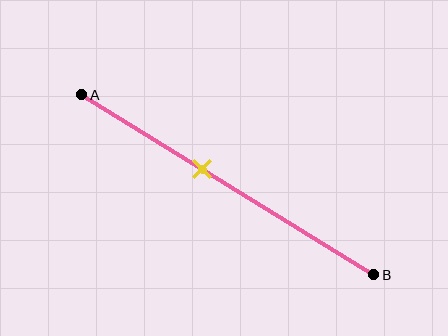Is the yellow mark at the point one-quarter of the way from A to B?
No, the mark is at about 40% from A, not at the 25% one-quarter point.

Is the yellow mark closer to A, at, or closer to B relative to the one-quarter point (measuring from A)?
The yellow mark is closer to point B than the one-quarter point of segment AB.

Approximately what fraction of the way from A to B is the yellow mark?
The yellow mark is approximately 40% of the way from A to B.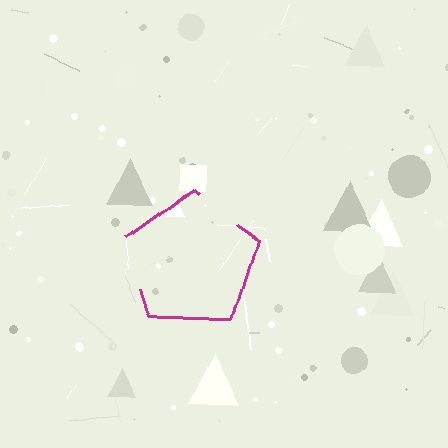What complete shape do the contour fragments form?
The contour fragments form a pentagon.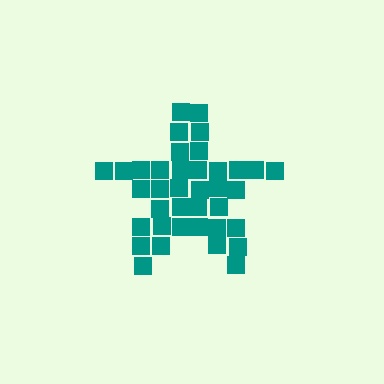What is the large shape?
The large shape is a star.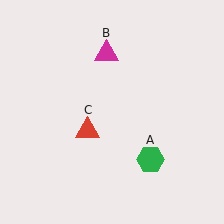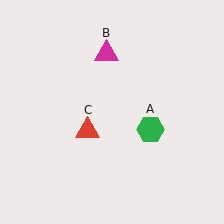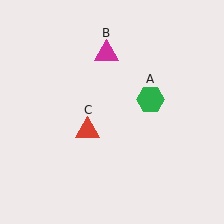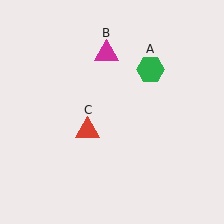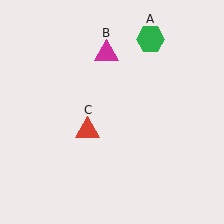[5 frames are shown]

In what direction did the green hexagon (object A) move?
The green hexagon (object A) moved up.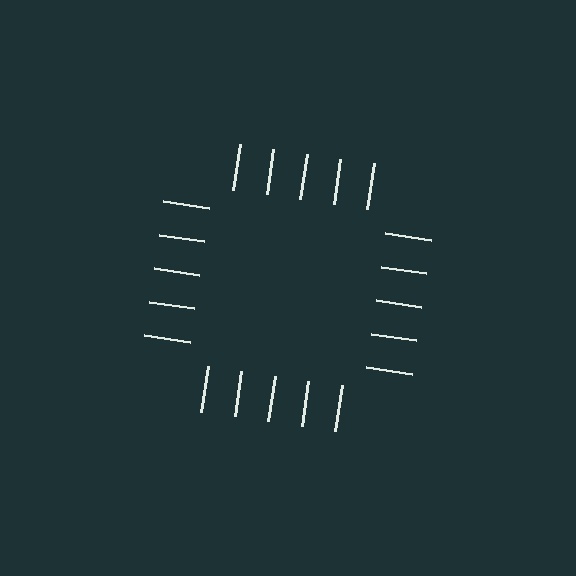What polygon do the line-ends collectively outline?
An illusory square — the line segments terminate on its edges but no continuous stroke is drawn.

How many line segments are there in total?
20 — 5 along each of the 4 edges.